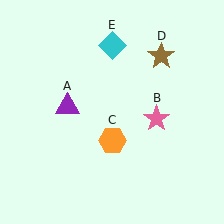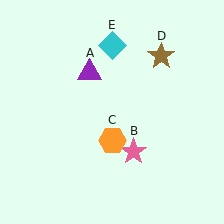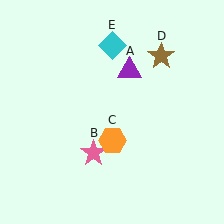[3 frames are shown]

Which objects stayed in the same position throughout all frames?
Orange hexagon (object C) and brown star (object D) and cyan diamond (object E) remained stationary.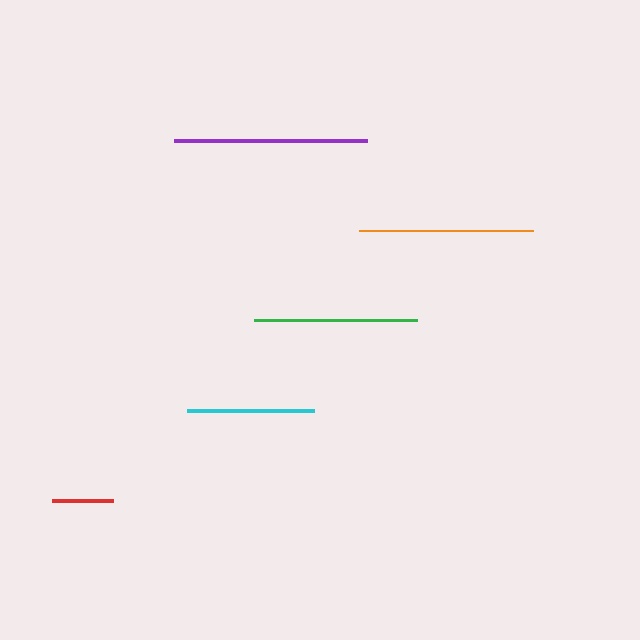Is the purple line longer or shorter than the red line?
The purple line is longer than the red line.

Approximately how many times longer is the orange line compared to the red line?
The orange line is approximately 2.9 times the length of the red line.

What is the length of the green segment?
The green segment is approximately 163 pixels long.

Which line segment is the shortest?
The red line is the shortest at approximately 61 pixels.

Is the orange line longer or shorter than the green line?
The orange line is longer than the green line.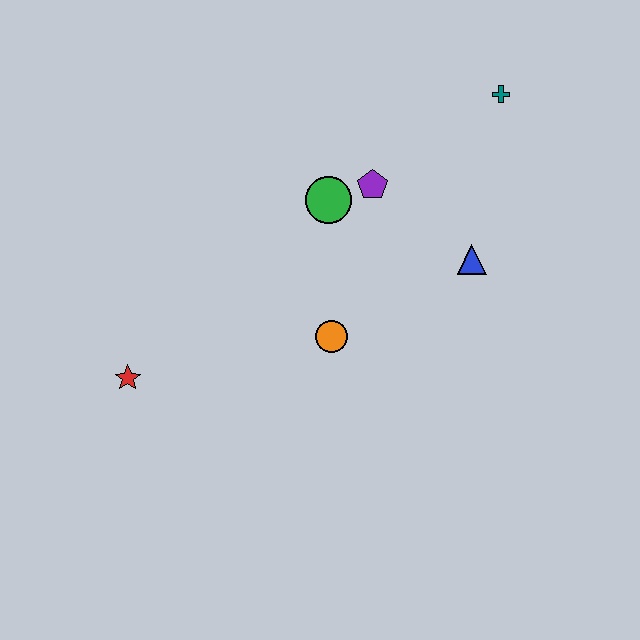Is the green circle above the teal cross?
No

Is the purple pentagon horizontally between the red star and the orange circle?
No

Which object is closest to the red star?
The orange circle is closest to the red star.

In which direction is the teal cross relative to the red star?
The teal cross is to the right of the red star.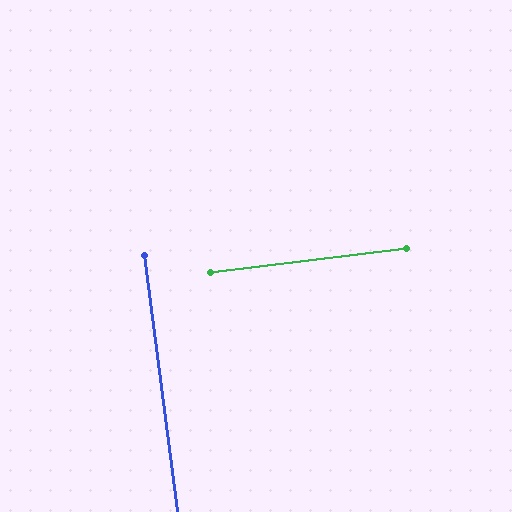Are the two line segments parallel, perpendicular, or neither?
Perpendicular — they meet at approximately 90°.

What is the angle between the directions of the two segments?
Approximately 90 degrees.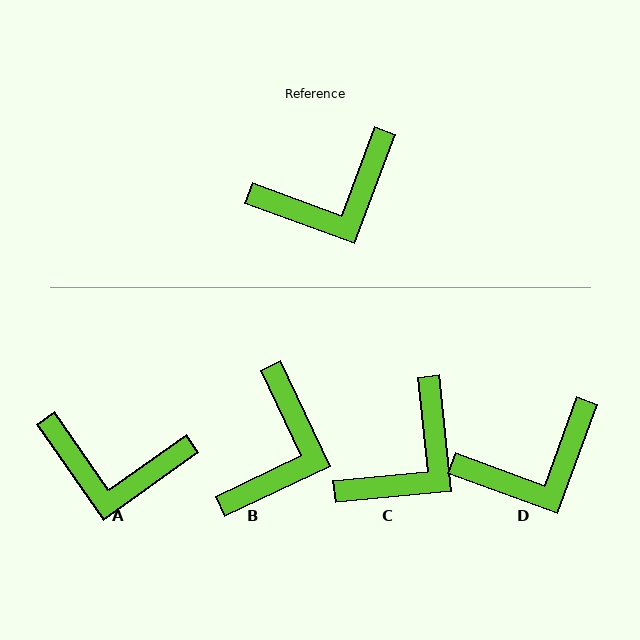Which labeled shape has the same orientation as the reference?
D.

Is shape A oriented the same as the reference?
No, it is off by about 35 degrees.